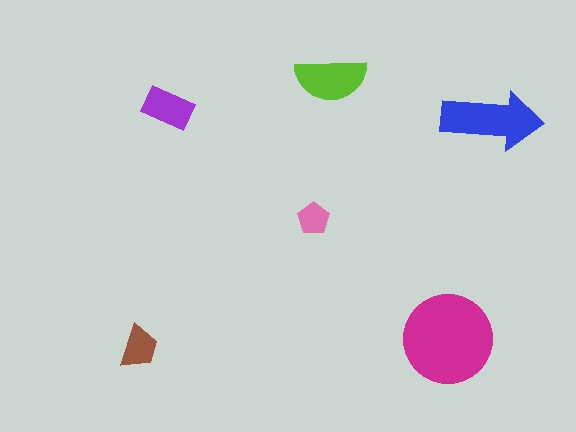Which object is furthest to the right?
The blue arrow is rightmost.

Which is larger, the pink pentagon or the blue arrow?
The blue arrow.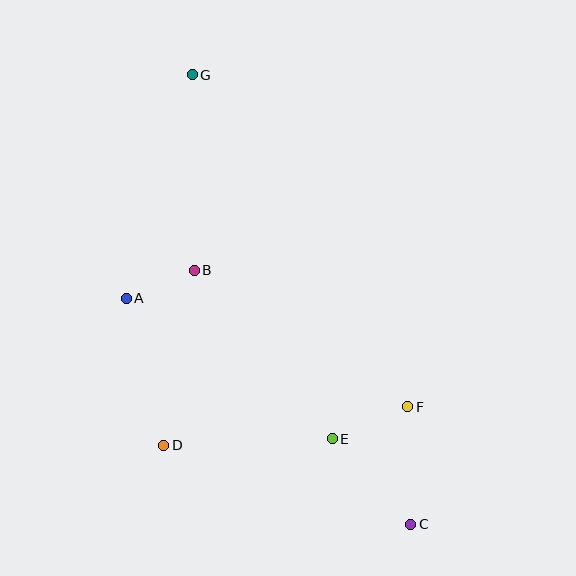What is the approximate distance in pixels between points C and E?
The distance between C and E is approximately 116 pixels.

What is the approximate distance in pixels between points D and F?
The distance between D and F is approximately 247 pixels.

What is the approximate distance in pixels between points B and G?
The distance between B and G is approximately 195 pixels.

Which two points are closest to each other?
Points A and B are closest to each other.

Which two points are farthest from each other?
Points C and G are farthest from each other.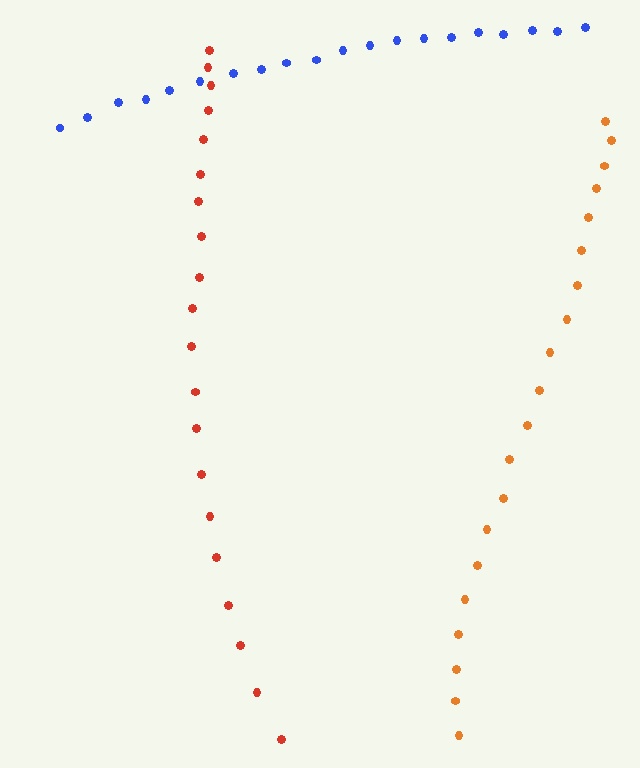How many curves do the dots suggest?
There are 3 distinct paths.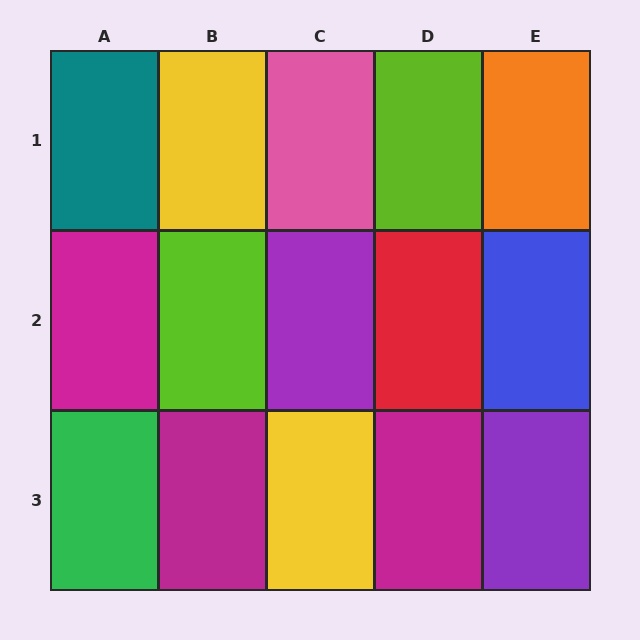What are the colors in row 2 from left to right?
Magenta, lime, purple, red, blue.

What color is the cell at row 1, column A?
Teal.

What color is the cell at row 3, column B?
Magenta.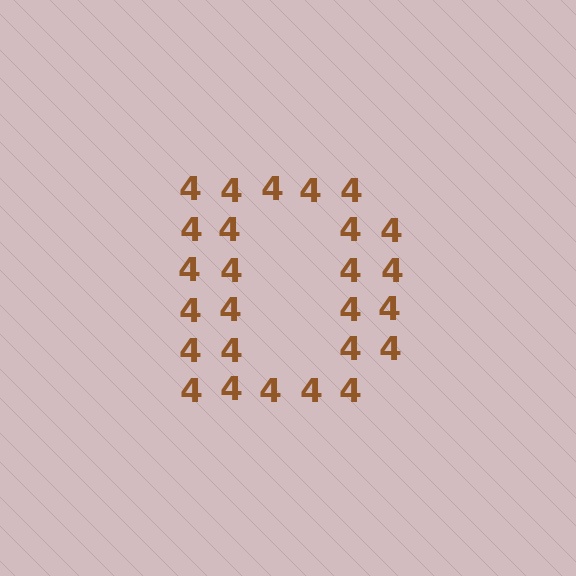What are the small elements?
The small elements are digit 4's.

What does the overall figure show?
The overall figure shows the letter D.